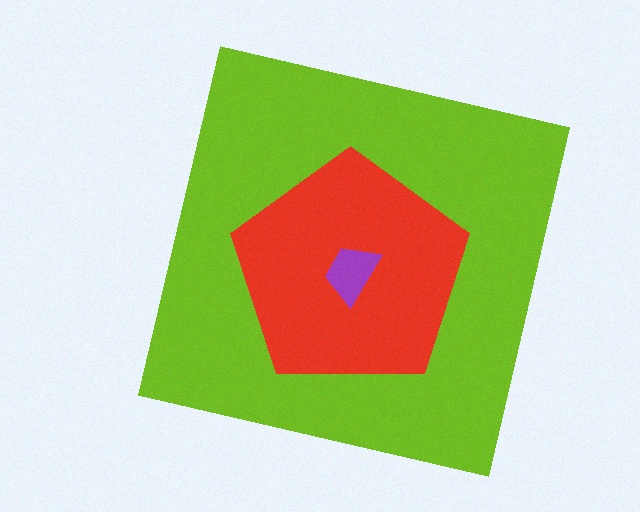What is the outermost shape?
The lime square.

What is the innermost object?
The purple trapezoid.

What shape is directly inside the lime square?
The red pentagon.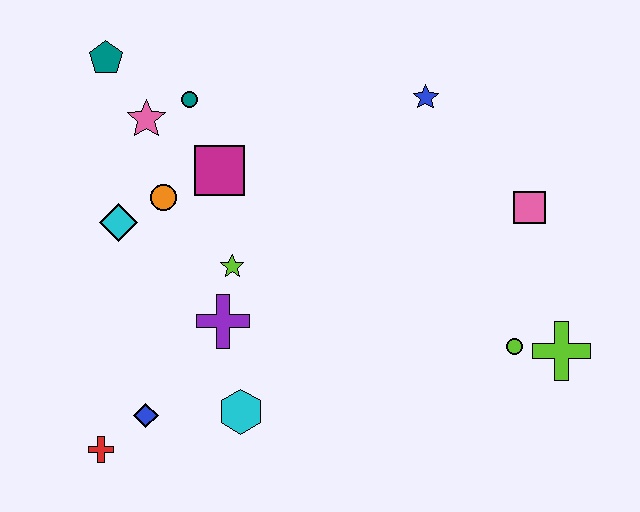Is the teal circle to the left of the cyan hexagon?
Yes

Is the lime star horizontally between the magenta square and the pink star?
No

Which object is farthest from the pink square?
The red cross is farthest from the pink square.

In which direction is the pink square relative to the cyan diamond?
The pink square is to the right of the cyan diamond.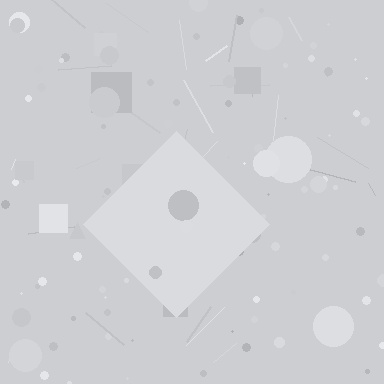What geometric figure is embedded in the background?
A diamond is embedded in the background.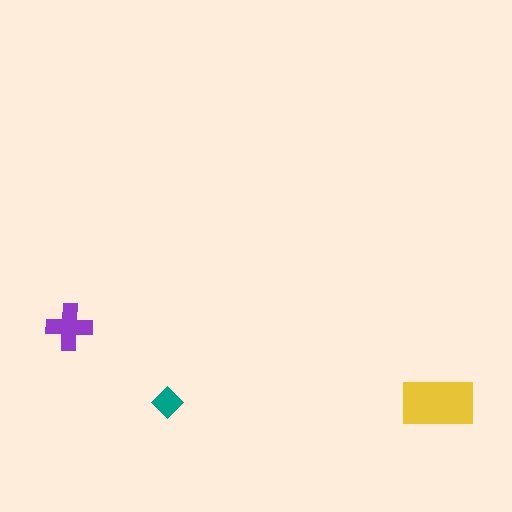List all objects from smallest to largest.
The teal diamond, the purple cross, the yellow rectangle.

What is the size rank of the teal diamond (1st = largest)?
3rd.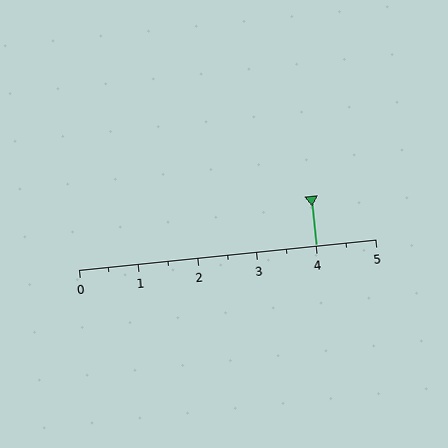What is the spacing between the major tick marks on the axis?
The major ticks are spaced 1 apart.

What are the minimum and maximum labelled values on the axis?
The axis runs from 0 to 5.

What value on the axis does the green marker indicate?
The marker indicates approximately 4.